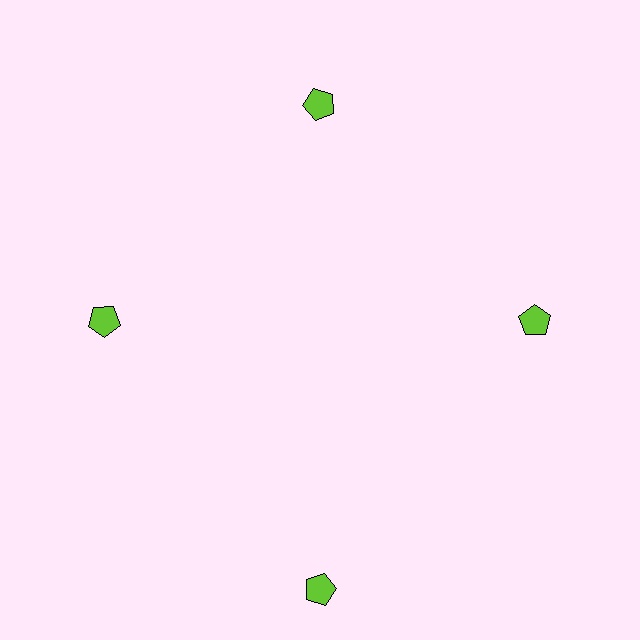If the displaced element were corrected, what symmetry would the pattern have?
It would have 4-fold rotational symmetry — the pattern would map onto itself every 90 degrees.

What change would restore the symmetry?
The symmetry would be restored by moving it inward, back onto the ring so that all 4 pentagons sit at equal angles and equal distance from the center.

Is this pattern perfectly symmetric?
No. The 4 lime pentagons are arranged in a ring, but one element near the 6 o'clock position is pushed outward from the center, breaking the 4-fold rotational symmetry.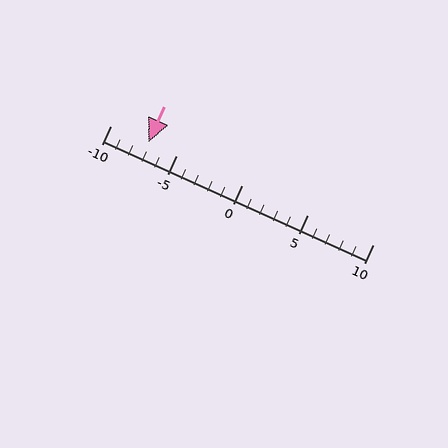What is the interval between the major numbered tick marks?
The major tick marks are spaced 5 units apart.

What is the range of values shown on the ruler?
The ruler shows values from -10 to 10.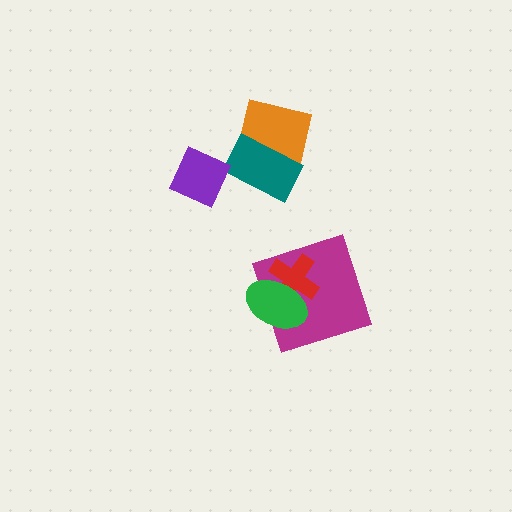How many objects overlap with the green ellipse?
2 objects overlap with the green ellipse.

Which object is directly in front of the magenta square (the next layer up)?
The red cross is directly in front of the magenta square.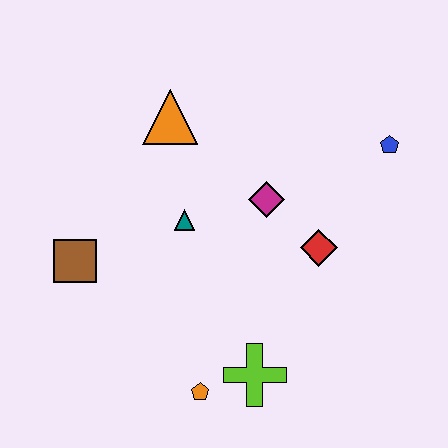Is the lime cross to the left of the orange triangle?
No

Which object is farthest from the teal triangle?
The blue pentagon is farthest from the teal triangle.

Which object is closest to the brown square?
The teal triangle is closest to the brown square.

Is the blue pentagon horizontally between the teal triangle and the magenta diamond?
No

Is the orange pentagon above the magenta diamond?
No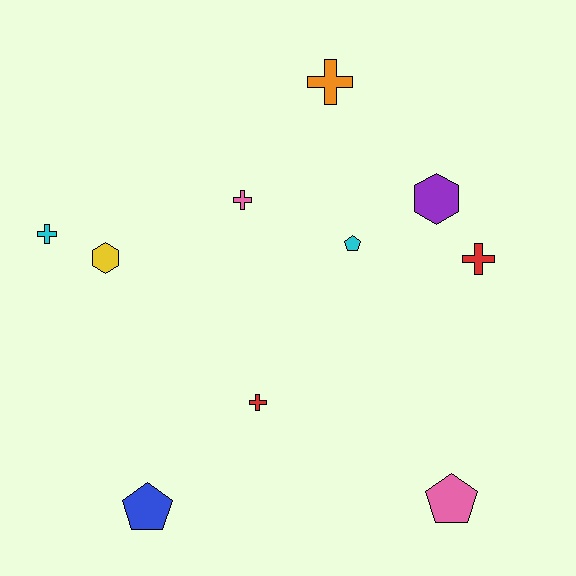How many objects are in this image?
There are 10 objects.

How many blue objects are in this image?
There is 1 blue object.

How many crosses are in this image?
There are 5 crosses.